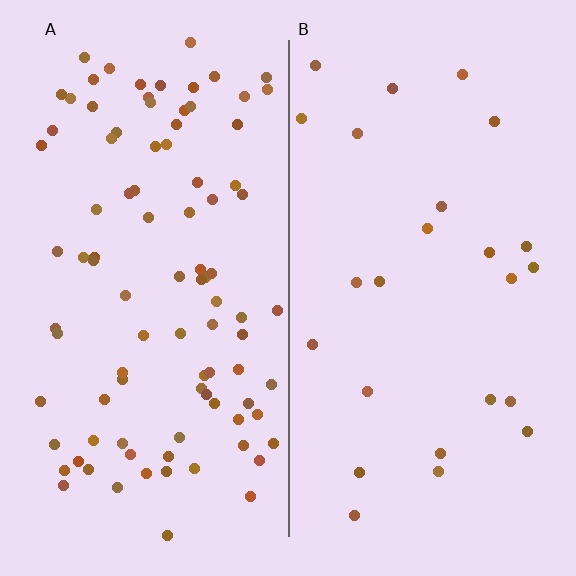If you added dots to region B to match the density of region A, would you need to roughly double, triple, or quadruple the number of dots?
Approximately quadruple.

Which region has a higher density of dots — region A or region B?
A (the left).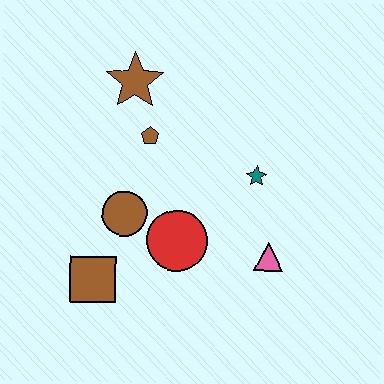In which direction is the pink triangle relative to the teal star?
The pink triangle is below the teal star.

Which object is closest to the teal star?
The pink triangle is closest to the teal star.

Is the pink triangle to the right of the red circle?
Yes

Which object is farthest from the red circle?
The brown star is farthest from the red circle.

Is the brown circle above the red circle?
Yes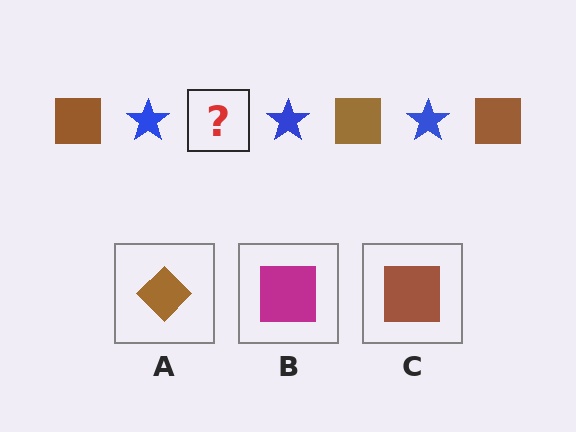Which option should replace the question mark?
Option C.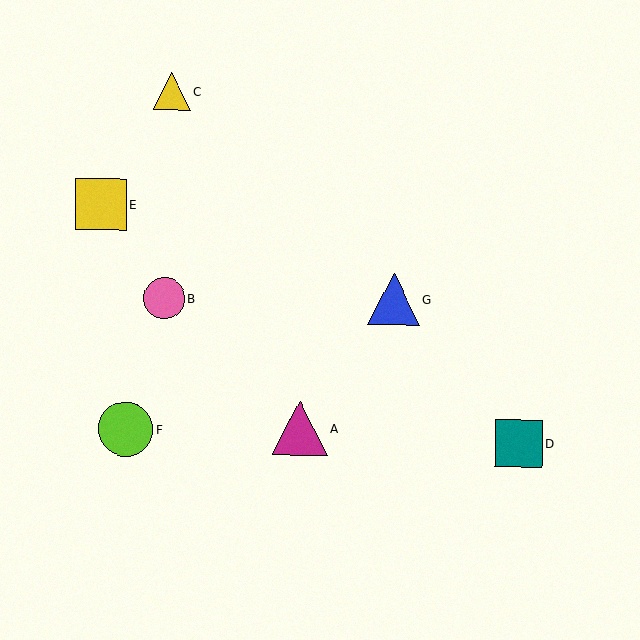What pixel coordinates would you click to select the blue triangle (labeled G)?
Click at (394, 299) to select the blue triangle G.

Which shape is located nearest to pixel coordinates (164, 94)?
The yellow triangle (labeled C) at (171, 92) is nearest to that location.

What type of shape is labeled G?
Shape G is a blue triangle.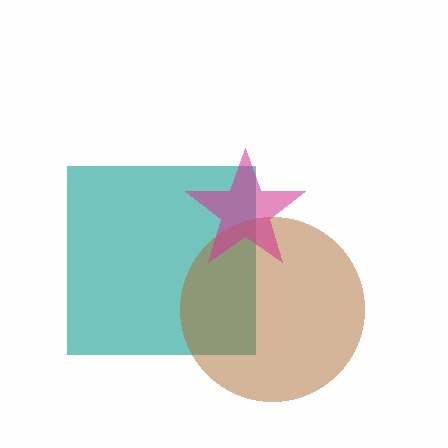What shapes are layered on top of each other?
The layered shapes are: a teal square, a brown circle, a magenta star.